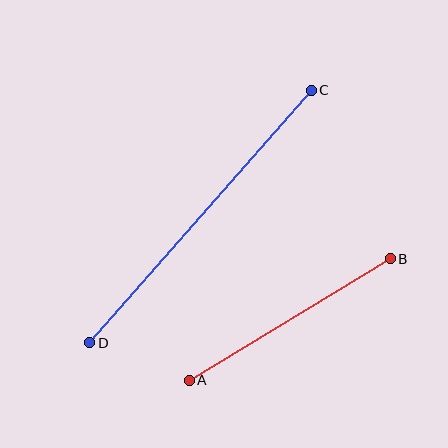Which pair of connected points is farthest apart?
Points C and D are farthest apart.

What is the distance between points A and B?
The distance is approximately 235 pixels.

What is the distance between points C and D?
The distance is approximately 336 pixels.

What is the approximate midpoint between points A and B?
The midpoint is at approximately (290, 320) pixels.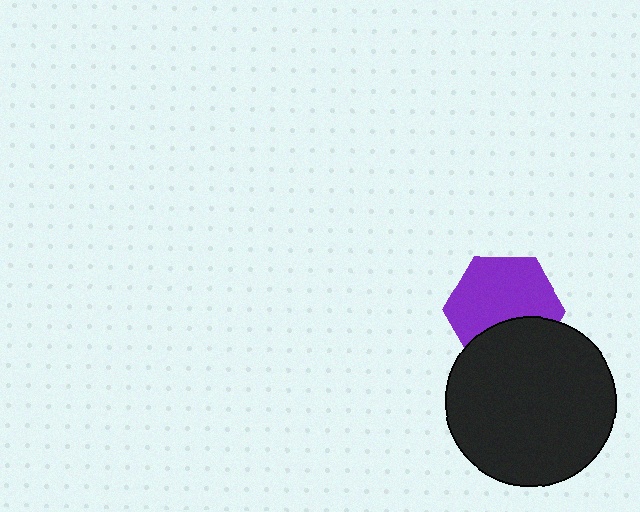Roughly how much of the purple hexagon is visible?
Most of it is visible (roughly 67%).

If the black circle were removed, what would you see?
You would see the complete purple hexagon.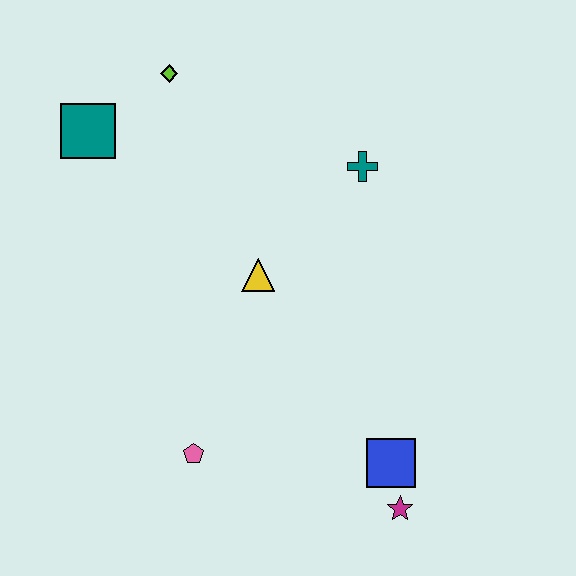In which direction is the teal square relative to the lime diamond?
The teal square is to the left of the lime diamond.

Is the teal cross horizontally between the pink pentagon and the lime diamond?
No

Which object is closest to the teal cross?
The yellow triangle is closest to the teal cross.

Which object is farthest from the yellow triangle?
The magenta star is farthest from the yellow triangle.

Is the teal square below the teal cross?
No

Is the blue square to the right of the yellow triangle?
Yes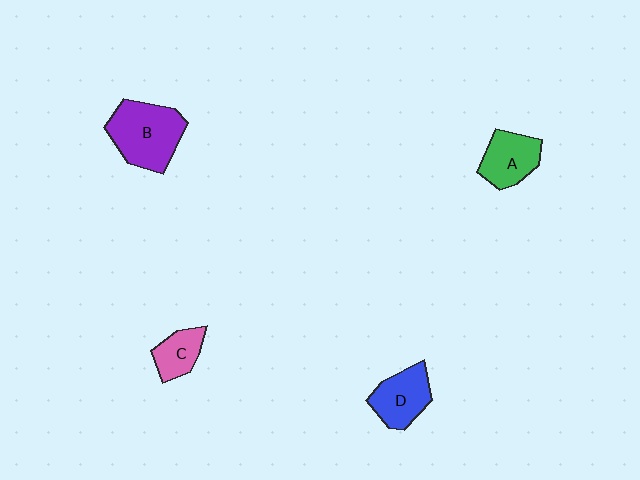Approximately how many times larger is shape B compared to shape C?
Approximately 2.2 times.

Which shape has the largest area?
Shape B (purple).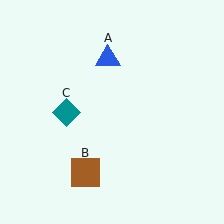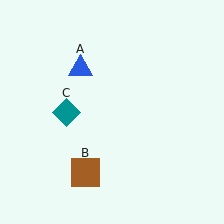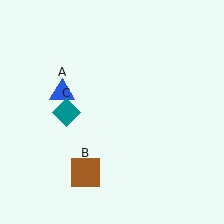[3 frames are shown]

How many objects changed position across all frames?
1 object changed position: blue triangle (object A).